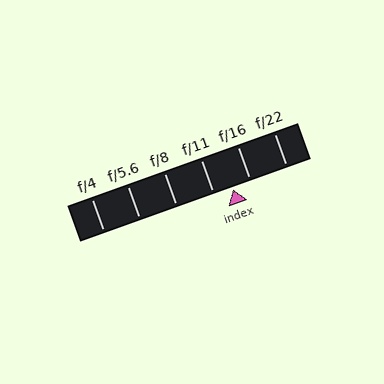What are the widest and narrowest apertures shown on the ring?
The widest aperture shown is f/4 and the narrowest is f/22.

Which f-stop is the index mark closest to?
The index mark is closest to f/16.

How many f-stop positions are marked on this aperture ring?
There are 6 f-stop positions marked.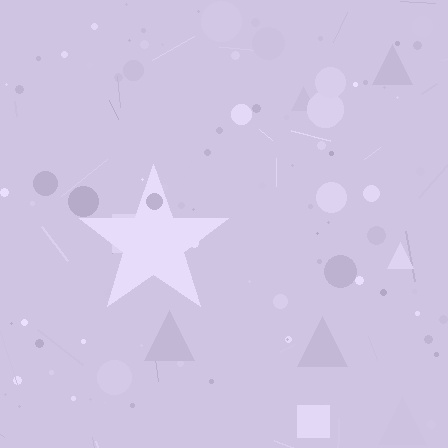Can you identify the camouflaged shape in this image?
The camouflaged shape is a star.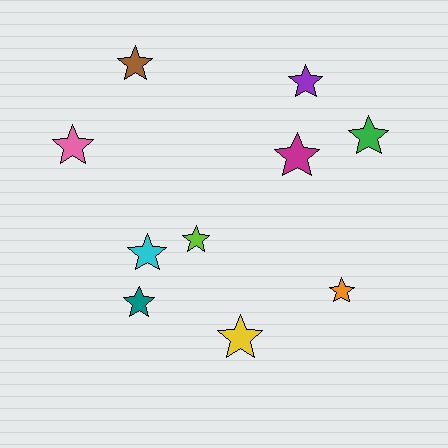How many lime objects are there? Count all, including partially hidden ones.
There is 1 lime object.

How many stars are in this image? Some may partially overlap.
There are 10 stars.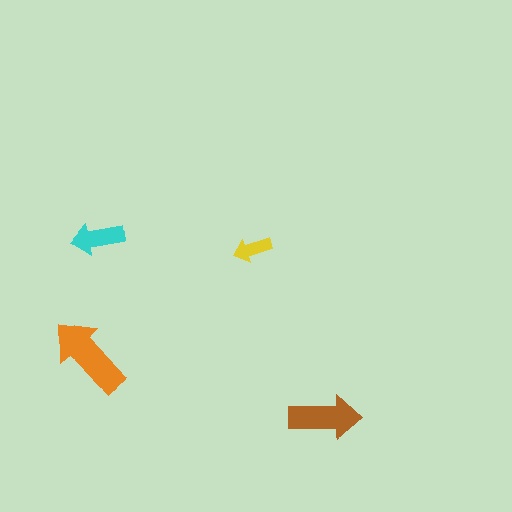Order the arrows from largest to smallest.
the orange one, the brown one, the cyan one, the yellow one.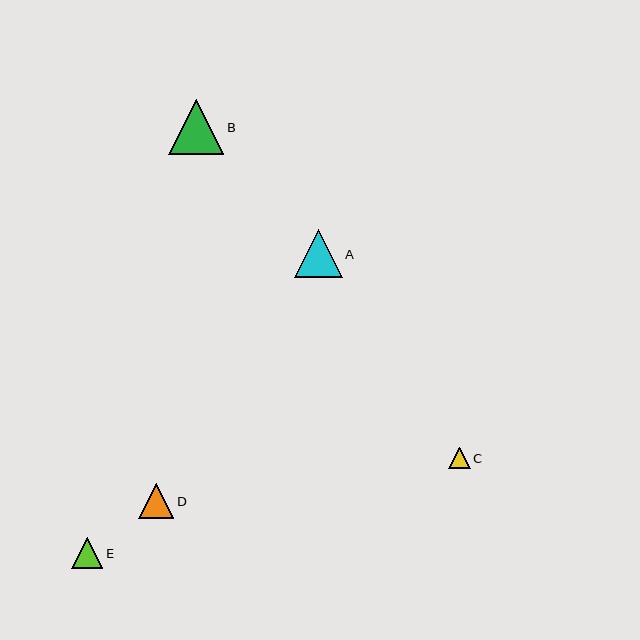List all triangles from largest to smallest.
From largest to smallest: B, A, D, E, C.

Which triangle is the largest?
Triangle B is the largest with a size of approximately 55 pixels.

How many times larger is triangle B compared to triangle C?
Triangle B is approximately 2.5 times the size of triangle C.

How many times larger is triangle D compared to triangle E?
Triangle D is approximately 1.2 times the size of triangle E.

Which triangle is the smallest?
Triangle C is the smallest with a size of approximately 22 pixels.